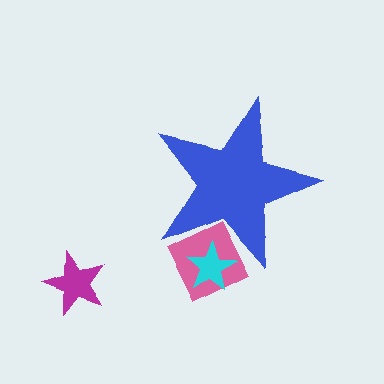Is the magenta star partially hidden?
No, the magenta star is fully visible.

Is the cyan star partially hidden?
Yes, the cyan star is partially hidden behind the blue star.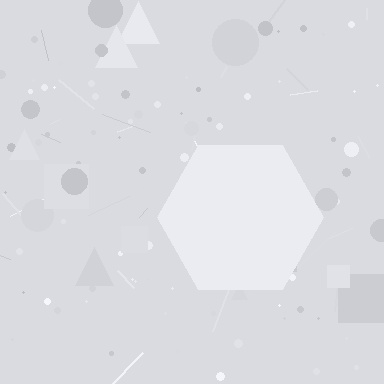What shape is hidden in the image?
A hexagon is hidden in the image.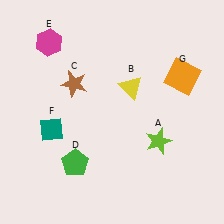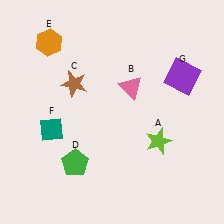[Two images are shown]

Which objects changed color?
B changed from yellow to pink. E changed from magenta to orange. G changed from orange to purple.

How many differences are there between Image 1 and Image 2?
There are 3 differences between the two images.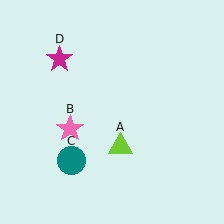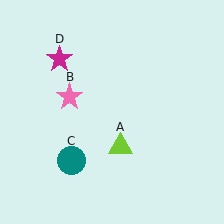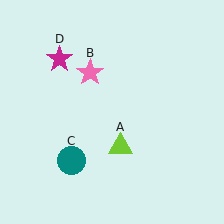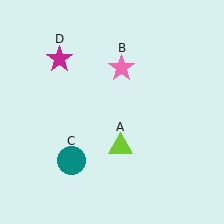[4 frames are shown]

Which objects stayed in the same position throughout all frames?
Lime triangle (object A) and teal circle (object C) and magenta star (object D) remained stationary.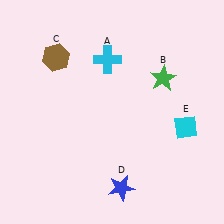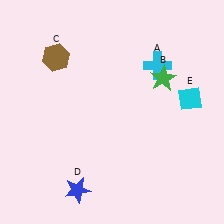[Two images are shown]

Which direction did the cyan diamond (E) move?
The cyan diamond (E) moved up.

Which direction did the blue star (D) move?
The blue star (D) moved left.